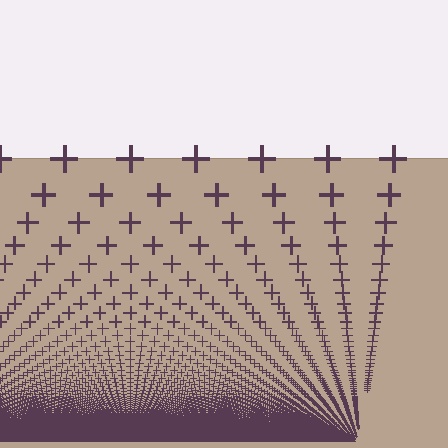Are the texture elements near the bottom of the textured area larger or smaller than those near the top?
Smaller. The gradient is inverted — elements near the bottom are smaller and denser.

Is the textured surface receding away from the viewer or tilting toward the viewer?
The surface appears to tilt toward the viewer. Texture elements get larger and sparser toward the top.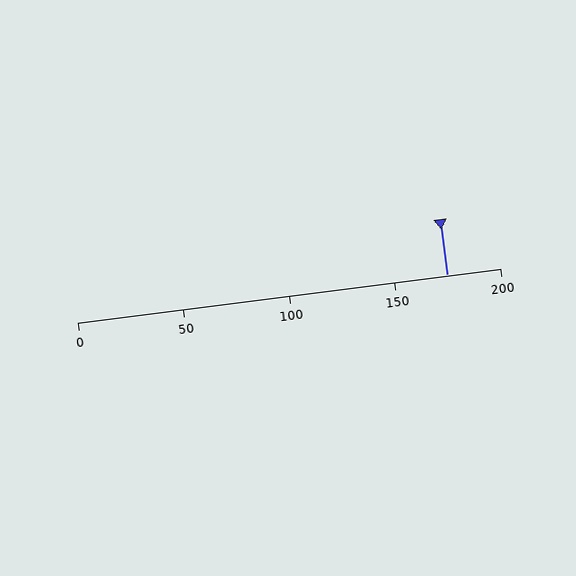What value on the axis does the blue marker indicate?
The marker indicates approximately 175.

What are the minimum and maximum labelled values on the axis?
The axis runs from 0 to 200.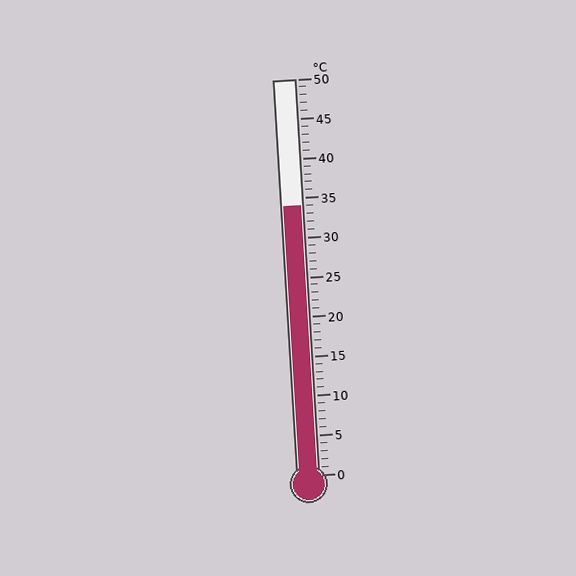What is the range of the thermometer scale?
The thermometer scale ranges from 0°C to 50°C.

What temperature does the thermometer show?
The thermometer shows approximately 34°C.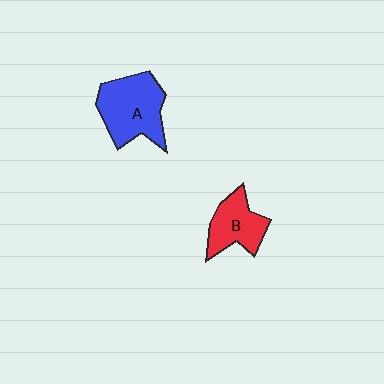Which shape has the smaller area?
Shape B (red).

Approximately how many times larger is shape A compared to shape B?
Approximately 1.5 times.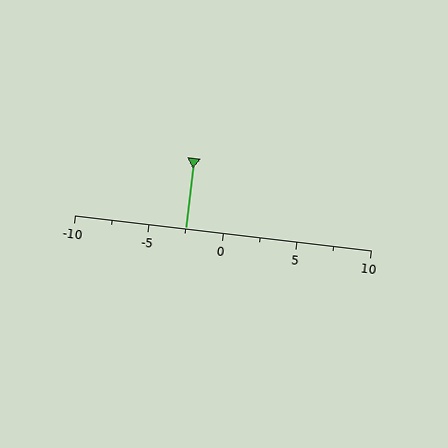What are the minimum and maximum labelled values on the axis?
The axis runs from -10 to 10.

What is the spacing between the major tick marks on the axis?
The major ticks are spaced 5 apart.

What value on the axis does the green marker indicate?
The marker indicates approximately -2.5.